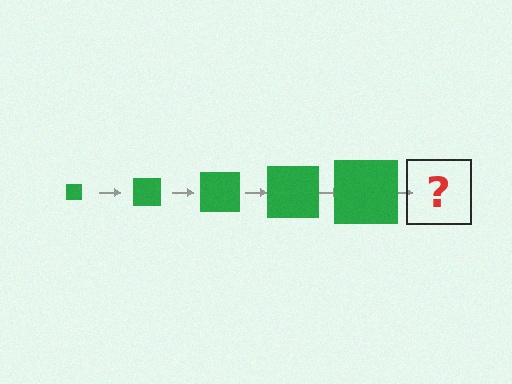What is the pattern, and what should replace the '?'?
The pattern is that the square gets progressively larger each step. The '?' should be a green square, larger than the previous one.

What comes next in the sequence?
The next element should be a green square, larger than the previous one.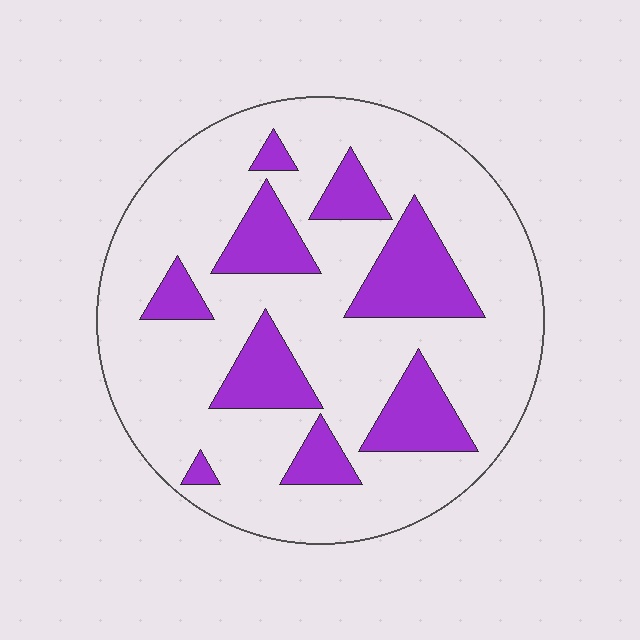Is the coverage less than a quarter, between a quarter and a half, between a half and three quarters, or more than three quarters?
Less than a quarter.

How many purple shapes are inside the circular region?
9.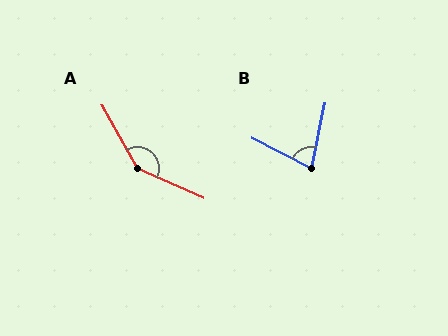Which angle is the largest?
A, at approximately 143 degrees.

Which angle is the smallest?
B, at approximately 75 degrees.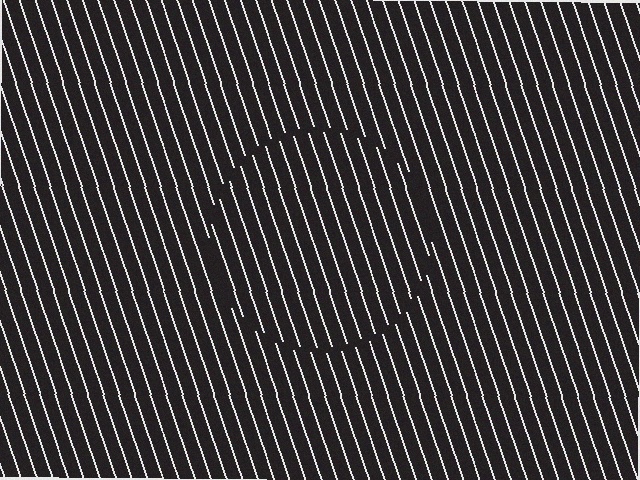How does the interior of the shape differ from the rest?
The interior of the shape contains the same grating, shifted by half a period — the contour is defined by the phase discontinuity where line-ends from the inner and outer gratings abut.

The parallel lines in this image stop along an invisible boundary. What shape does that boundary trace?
An illusory circle. The interior of the shape contains the same grating, shifted by half a period — the contour is defined by the phase discontinuity where line-ends from the inner and outer gratings abut.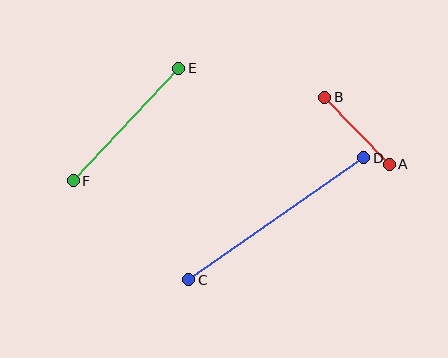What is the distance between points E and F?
The distance is approximately 155 pixels.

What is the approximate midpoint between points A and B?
The midpoint is at approximately (357, 131) pixels.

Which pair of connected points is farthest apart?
Points C and D are farthest apart.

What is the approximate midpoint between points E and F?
The midpoint is at approximately (126, 124) pixels.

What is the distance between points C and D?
The distance is approximately 214 pixels.